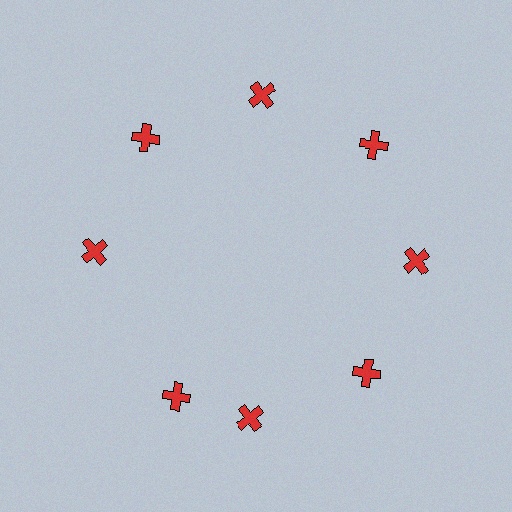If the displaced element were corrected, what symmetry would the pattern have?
It would have 8-fold rotational symmetry — the pattern would map onto itself every 45 degrees.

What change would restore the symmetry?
The symmetry would be restored by rotating it back into even spacing with its neighbors so that all 8 crosses sit at equal angles and equal distance from the center.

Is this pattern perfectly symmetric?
No. The 8 red crosses are arranged in a ring, but one element near the 8 o'clock position is rotated out of alignment along the ring, breaking the 8-fold rotational symmetry.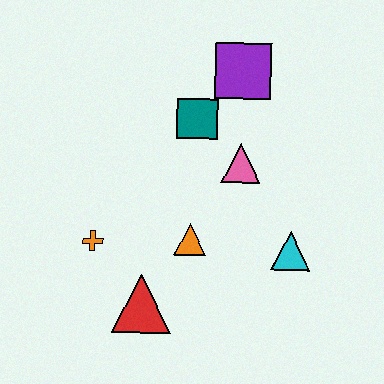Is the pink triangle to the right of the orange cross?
Yes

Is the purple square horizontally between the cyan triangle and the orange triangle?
Yes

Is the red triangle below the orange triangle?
Yes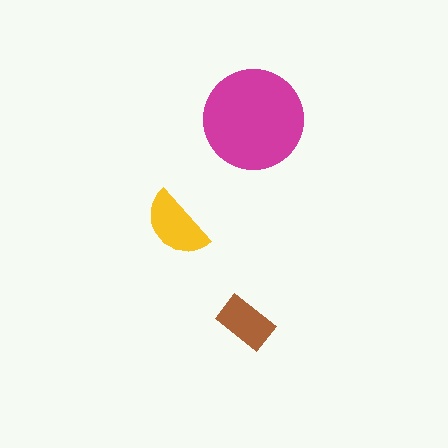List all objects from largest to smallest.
The magenta circle, the yellow semicircle, the brown rectangle.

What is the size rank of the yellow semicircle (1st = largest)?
2nd.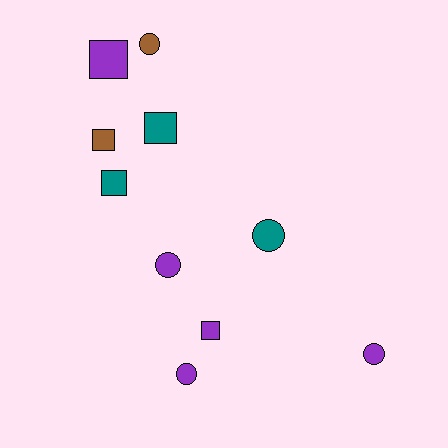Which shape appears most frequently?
Circle, with 5 objects.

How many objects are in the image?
There are 10 objects.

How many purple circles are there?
There are 3 purple circles.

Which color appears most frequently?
Purple, with 5 objects.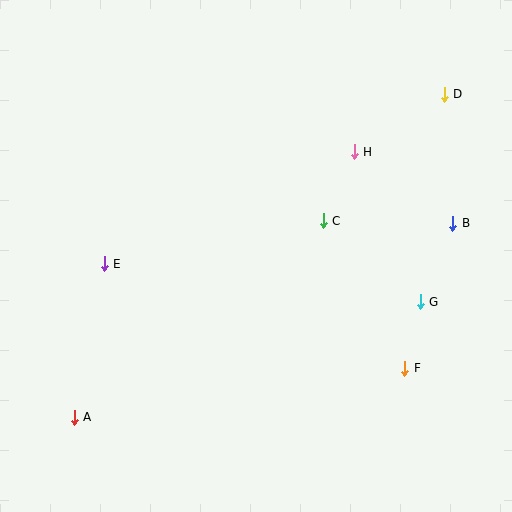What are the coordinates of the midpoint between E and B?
The midpoint between E and B is at (278, 244).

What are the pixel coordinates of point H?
Point H is at (354, 152).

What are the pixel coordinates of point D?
Point D is at (444, 94).